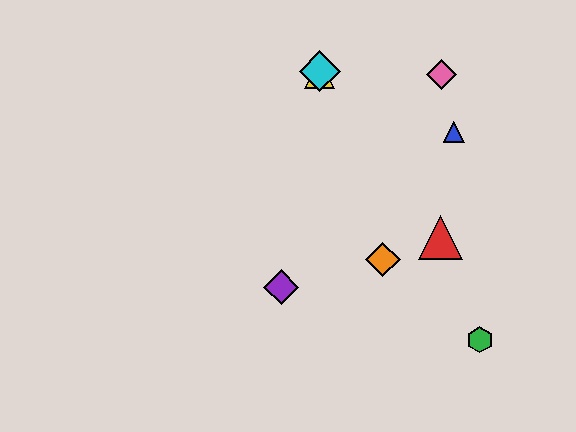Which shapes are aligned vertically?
The yellow triangle, the cyan diamond are aligned vertically.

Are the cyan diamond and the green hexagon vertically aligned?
No, the cyan diamond is at x≈320 and the green hexagon is at x≈480.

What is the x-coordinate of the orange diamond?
The orange diamond is at x≈383.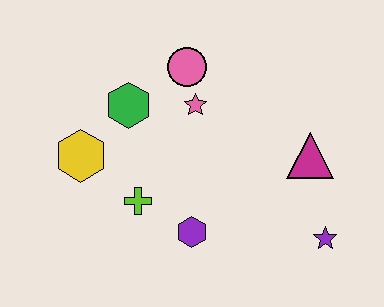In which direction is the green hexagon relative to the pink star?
The green hexagon is to the left of the pink star.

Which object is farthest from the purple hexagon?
The pink circle is farthest from the purple hexagon.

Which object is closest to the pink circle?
The pink star is closest to the pink circle.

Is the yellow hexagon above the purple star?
Yes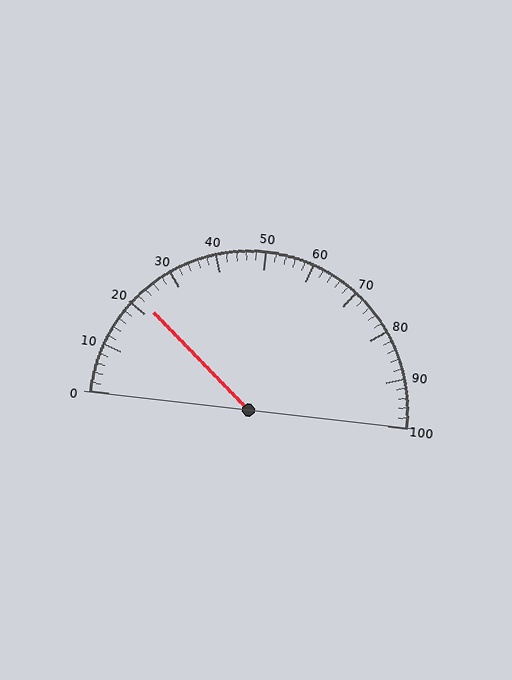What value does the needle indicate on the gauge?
The needle indicates approximately 22.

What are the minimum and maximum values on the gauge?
The gauge ranges from 0 to 100.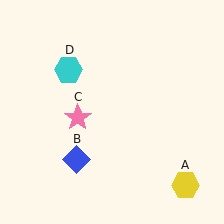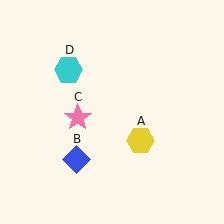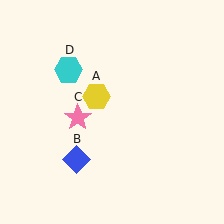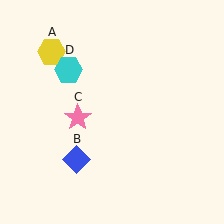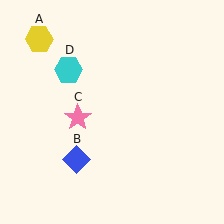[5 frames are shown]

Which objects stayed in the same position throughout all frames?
Blue diamond (object B) and pink star (object C) and cyan hexagon (object D) remained stationary.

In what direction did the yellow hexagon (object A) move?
The yellow hexagon (object A) moved up and to the left.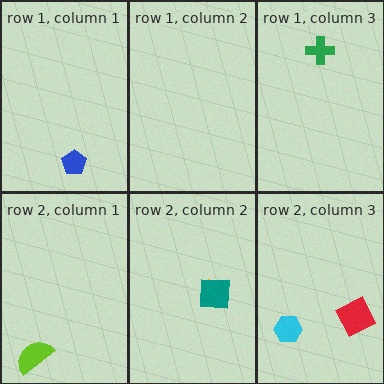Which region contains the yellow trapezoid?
The row 2, column 2 region.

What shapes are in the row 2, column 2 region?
The yellow trapezoid, the teal square.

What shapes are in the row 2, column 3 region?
The red diamond, the cyan hexagon.